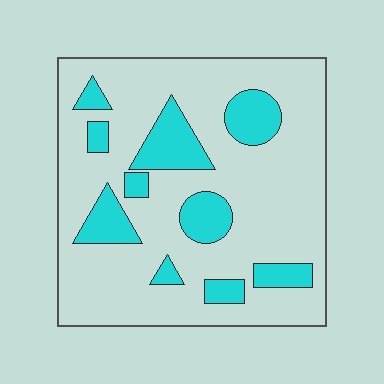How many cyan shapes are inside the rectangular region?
10.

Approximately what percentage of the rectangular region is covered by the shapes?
Approximately 20%.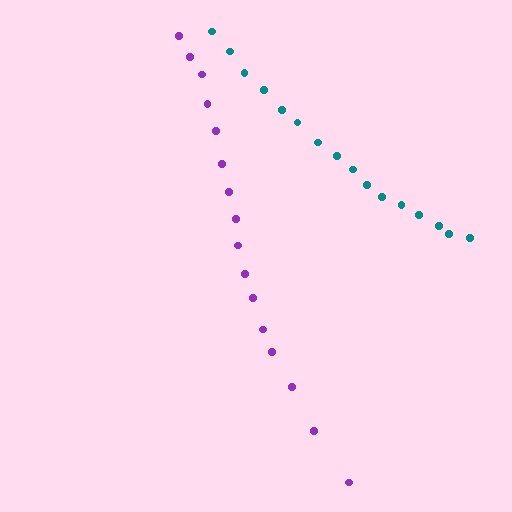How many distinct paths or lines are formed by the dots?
There are 2 distinct paths.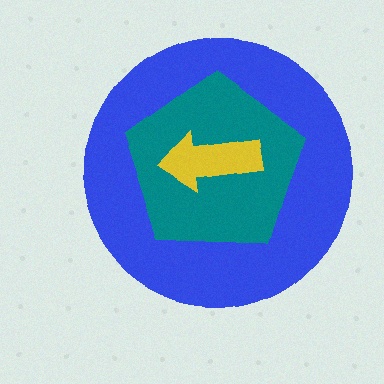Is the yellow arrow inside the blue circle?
Yes.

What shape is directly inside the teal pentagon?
The yellow arrow.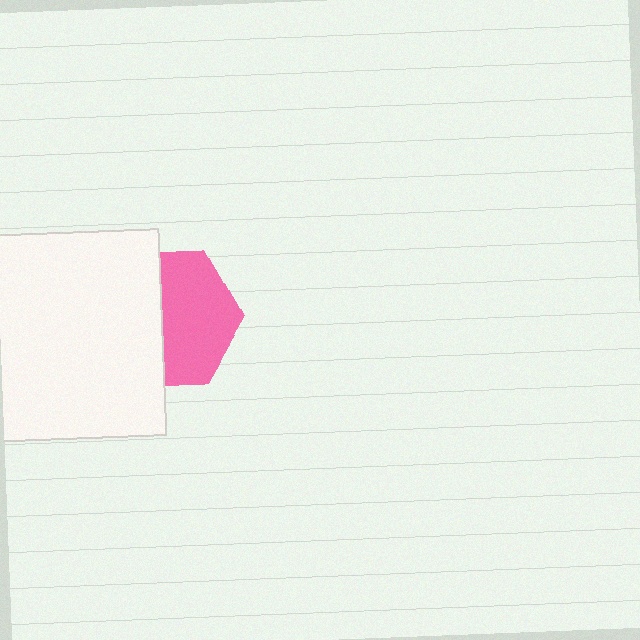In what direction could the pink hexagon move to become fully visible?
The pink hexagon could move right. That would shift it out from behind the white square entirely.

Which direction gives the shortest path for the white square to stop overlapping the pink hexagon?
Moving left gives the shortest separation.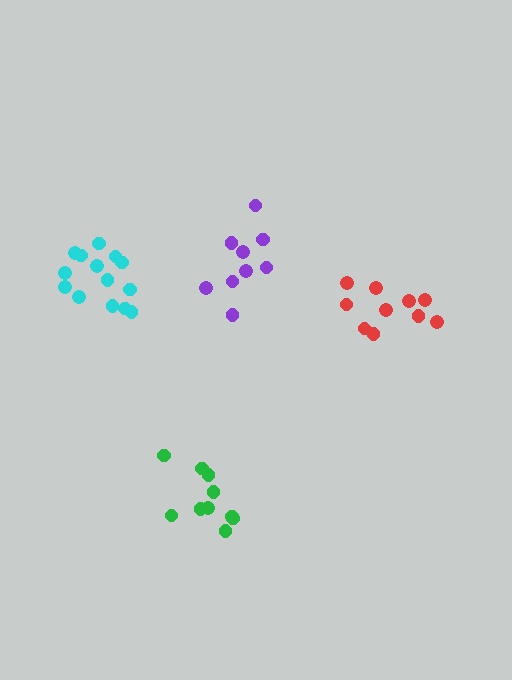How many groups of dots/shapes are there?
There are 4 groups.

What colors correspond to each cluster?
The clusters are colored: cyan, purple, red, green.